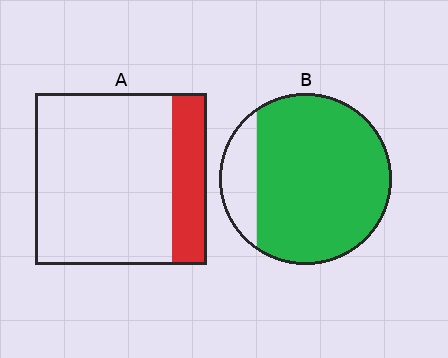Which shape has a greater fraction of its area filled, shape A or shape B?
Shape B.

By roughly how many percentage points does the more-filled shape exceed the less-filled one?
By roughly 65 percentage points (B over A).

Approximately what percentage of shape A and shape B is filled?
A is approximately 20% and B is approximately 85%.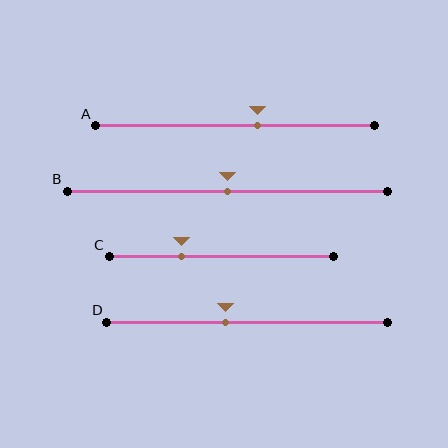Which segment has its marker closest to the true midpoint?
Segment B has its marker closest to the true midpoint.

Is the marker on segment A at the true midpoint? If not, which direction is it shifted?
No, the marker on segment A is shifted to the right by about 8% of the segment length.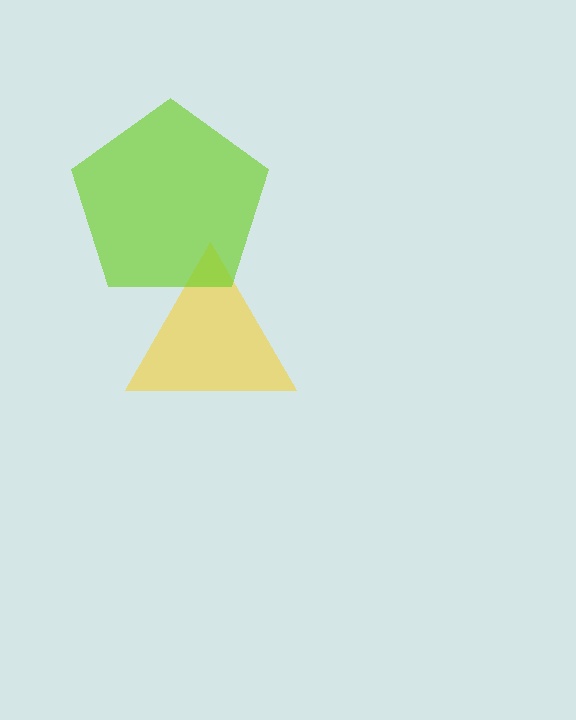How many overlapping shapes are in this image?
There are 2 overlapping shapes in the image.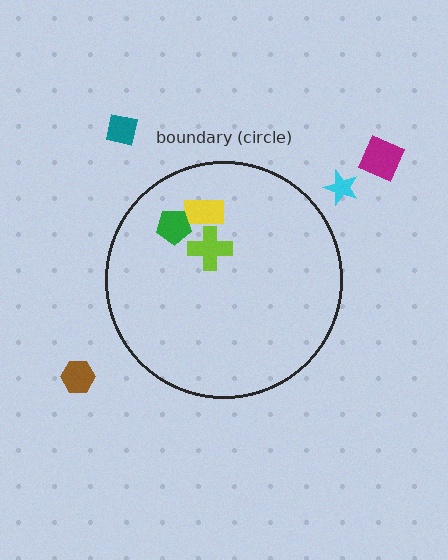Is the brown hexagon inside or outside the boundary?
Outside.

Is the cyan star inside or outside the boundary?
Outside.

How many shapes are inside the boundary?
3 inside, 4 outside.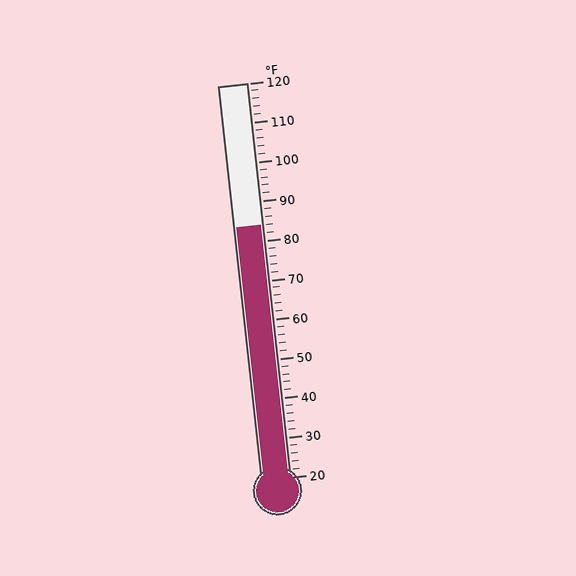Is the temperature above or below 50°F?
The temperature is above 50°F.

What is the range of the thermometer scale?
The thermometer scale ranges from 20°F to 120°F.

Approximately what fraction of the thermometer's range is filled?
The thermometer is filled to approximately 65% of its range.